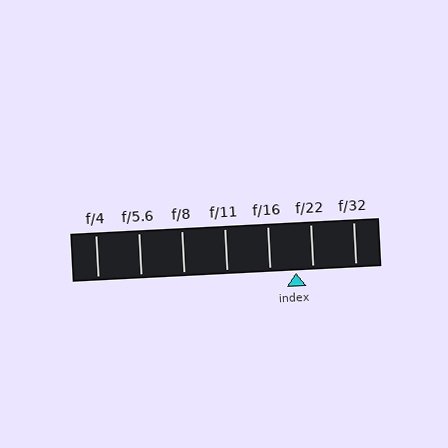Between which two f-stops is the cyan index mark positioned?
The index mark is between f/16 and f/22.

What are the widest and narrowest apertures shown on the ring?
The widest aperture shown is f/4 and the narrowest is f/32.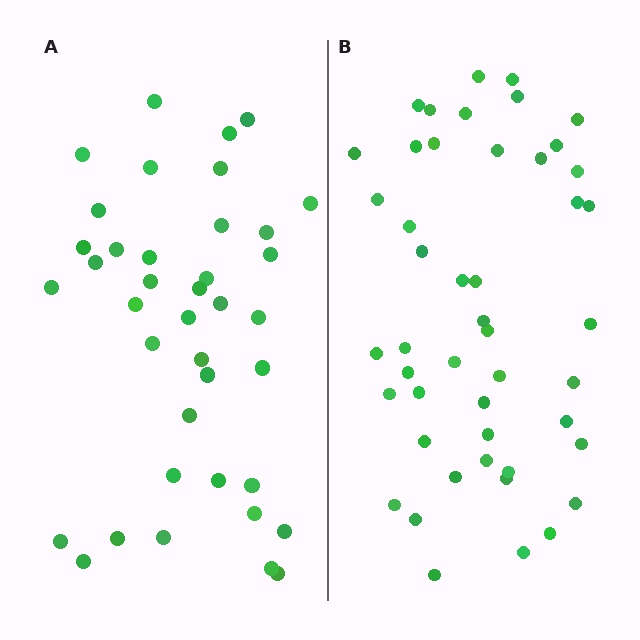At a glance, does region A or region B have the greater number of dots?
Region B (the right region) has more dots.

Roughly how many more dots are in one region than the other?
Region B has roughly 8 or so more dots than region A.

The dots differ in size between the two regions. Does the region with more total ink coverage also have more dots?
No. Region A has more total ink coverage because its dots are larger, but region B actually contains more individual dots. Total area can be misleading — the number of items is what matters here.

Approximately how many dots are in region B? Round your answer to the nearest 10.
About 50 dots. (The exact count is 47, which rounds to 50.)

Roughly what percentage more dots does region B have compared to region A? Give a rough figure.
About 20% more.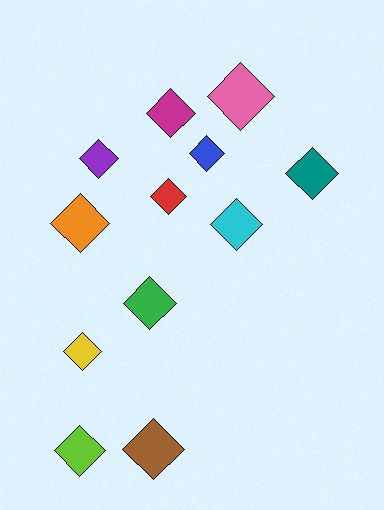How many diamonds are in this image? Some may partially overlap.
There are 12 diamonds.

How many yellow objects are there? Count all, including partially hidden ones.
There is 1 yellow object.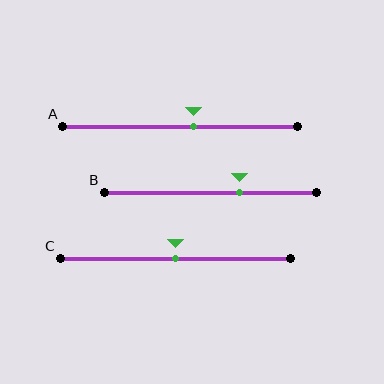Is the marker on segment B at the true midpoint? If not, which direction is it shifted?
No, the marker on segment B is shifted to the right by about 14% of the segment length.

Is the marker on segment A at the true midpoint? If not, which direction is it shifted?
No, the marker on segment A is shifted to the right by about 6% of the segment length.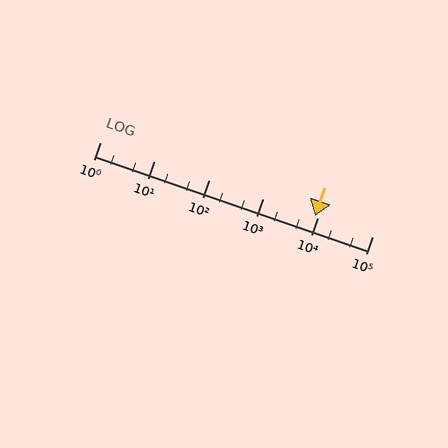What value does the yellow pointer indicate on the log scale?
The pointer indicates approximately 8800.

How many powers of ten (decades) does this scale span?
The scale spans 5 decades, from 1 to 100000.